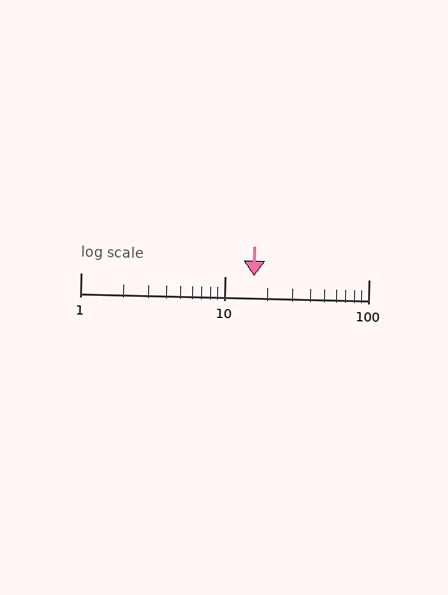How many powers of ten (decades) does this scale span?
The scale spans 2 decades, from 1 to 100.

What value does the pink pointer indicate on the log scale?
The pointer indicates approximately 16.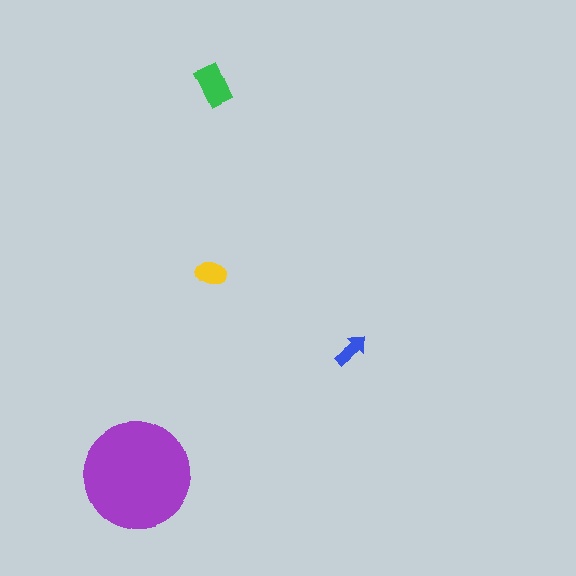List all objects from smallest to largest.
The blue arrow, the yellow ellipse, the green rectangle, the purple circle.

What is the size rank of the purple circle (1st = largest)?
1st.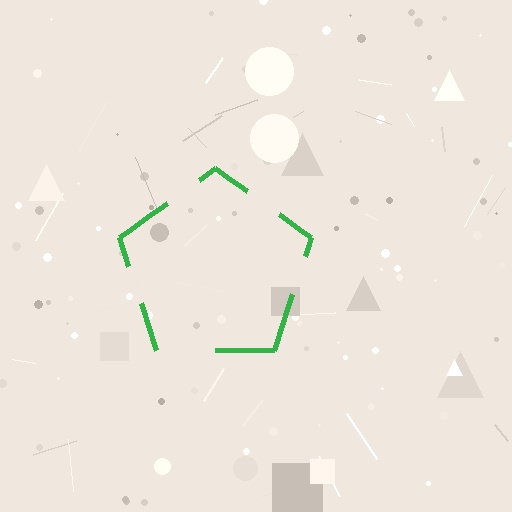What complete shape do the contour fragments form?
The contour fragments form a pentagon.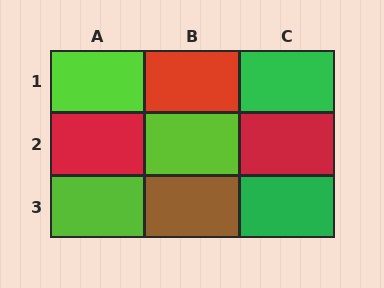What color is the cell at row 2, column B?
Lime.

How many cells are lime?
3 cells are lime.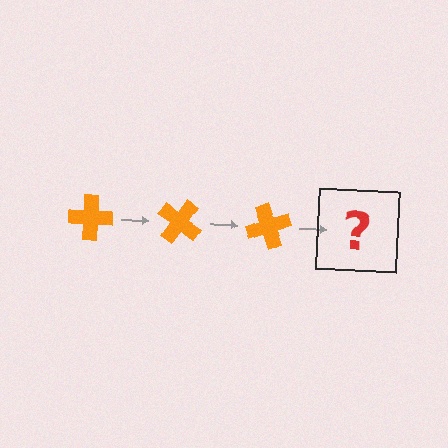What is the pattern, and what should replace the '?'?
The pattern is that the cross rotates 35 degrees each step. The '?' should be an orange cross rotated 105 degrees.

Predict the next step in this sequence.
The next step is an orange cross rotated 105 degrees.